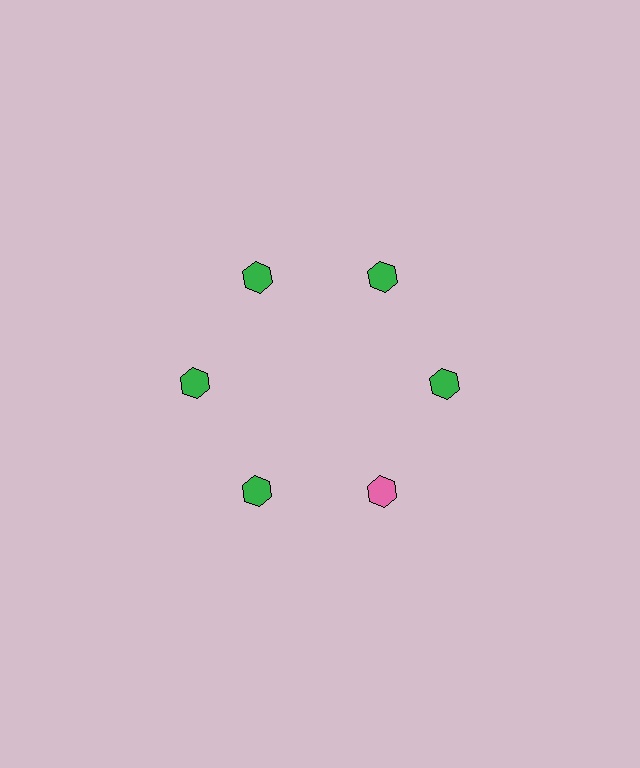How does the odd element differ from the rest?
It has a different color: pink instead of green.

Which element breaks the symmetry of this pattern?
The pink hexagon at roughly the 5 o'clock position breaks the symmetry. All other shapes are green hexagons.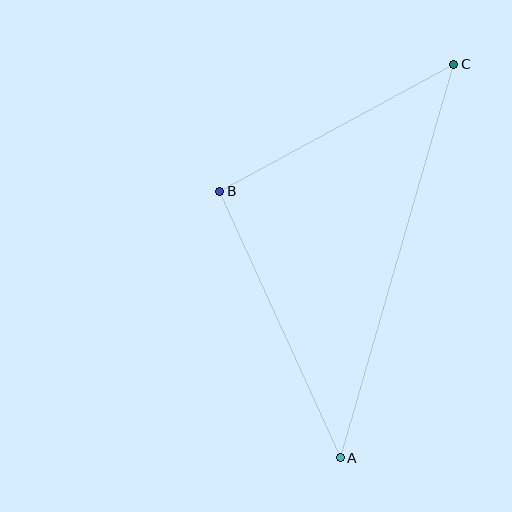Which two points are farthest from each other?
Points A and C are farthest from each other.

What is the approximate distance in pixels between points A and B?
The distance between A and B is approximately 292 pixels.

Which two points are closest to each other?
Points B and C are closest to each other.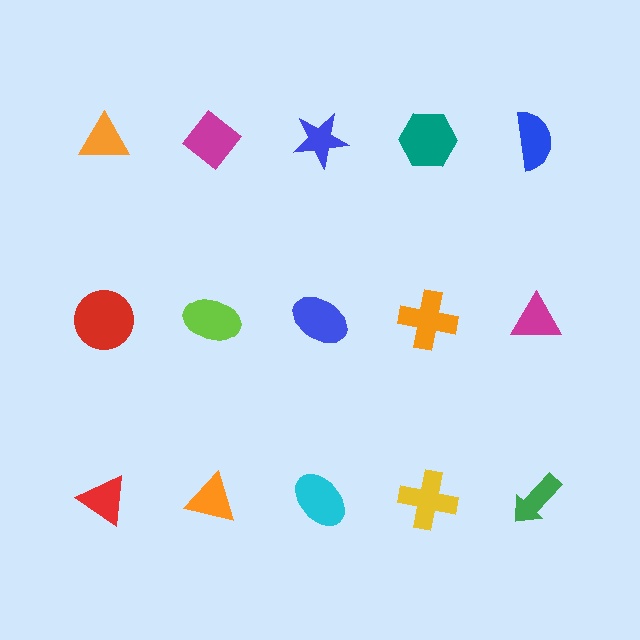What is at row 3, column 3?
A cyan ellipse.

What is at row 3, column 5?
A green arrow.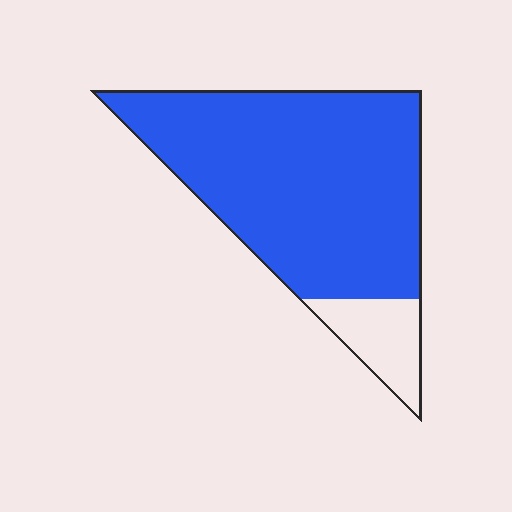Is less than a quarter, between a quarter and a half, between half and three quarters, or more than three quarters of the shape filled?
More than three quarters.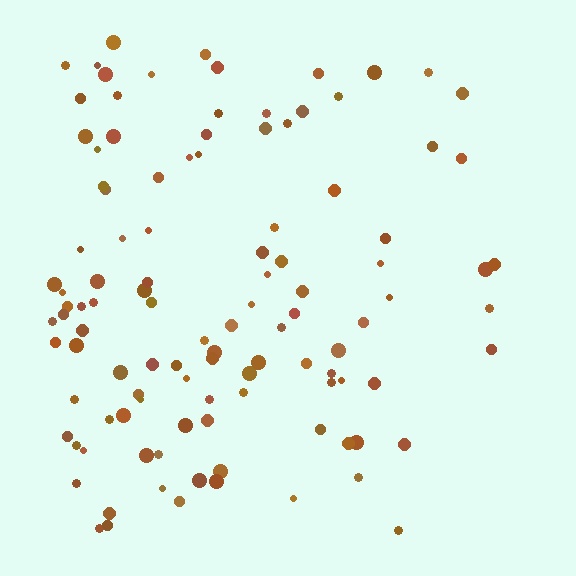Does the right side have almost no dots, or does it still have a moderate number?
Still a moderate number, just noticeably fewer than the left.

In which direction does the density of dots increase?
From right to left, with the left side densest.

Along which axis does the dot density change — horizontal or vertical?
Horizontal.